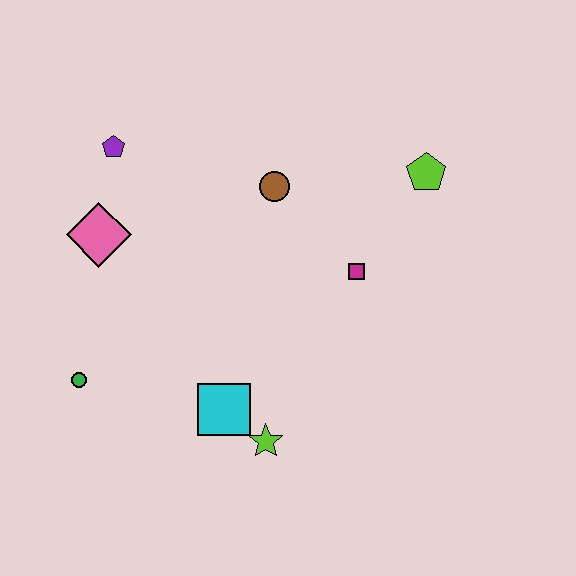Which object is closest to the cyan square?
The lime star is closest to the cyan square.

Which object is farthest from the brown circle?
The green circle is farthest from the brown circle.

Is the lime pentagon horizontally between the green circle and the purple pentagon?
No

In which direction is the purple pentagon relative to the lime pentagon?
The purple pentagon is to the left of the lime pentagon.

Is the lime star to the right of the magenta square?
No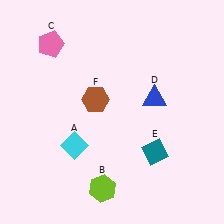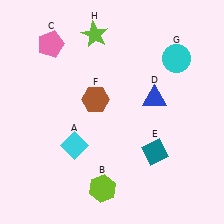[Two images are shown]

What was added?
A cyan circle (G), a lime star (H) were added in Image 2.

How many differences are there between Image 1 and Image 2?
There are 2 differences between the two images.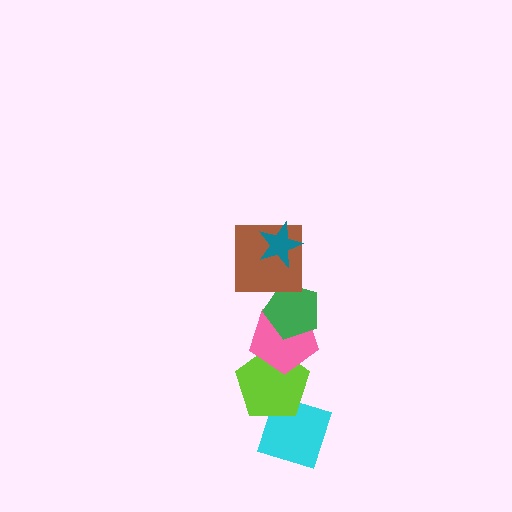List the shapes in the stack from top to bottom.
From top to bottom: the teal star, the brown square, the green pentagon, the pink pentagon, the lime pentagon, the cyan diamond.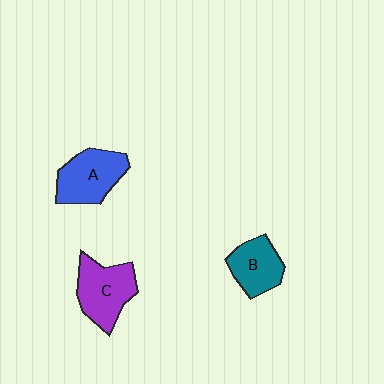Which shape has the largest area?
Shape C (purple).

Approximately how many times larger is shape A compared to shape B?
Approximately 1.3 times.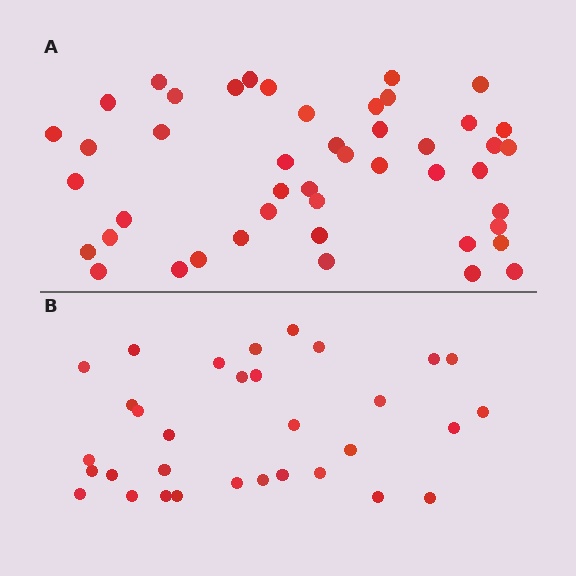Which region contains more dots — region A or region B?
Region A (the top region) has more dots.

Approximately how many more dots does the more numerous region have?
Region A has approximately 15 more dots than region B.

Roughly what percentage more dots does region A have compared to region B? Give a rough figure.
About 45% more.